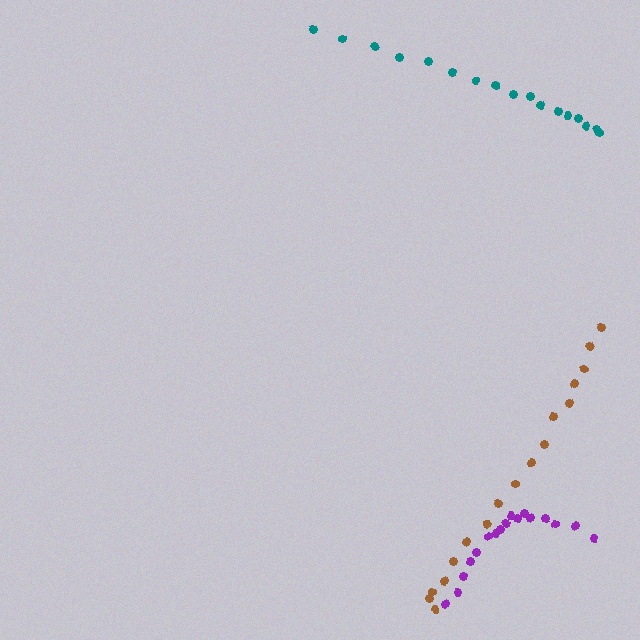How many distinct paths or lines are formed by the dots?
There are 3 distinct paths.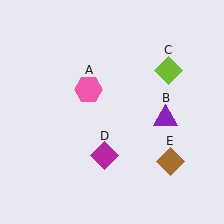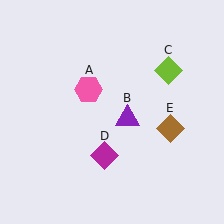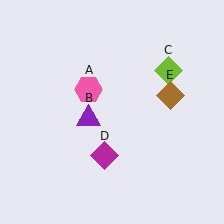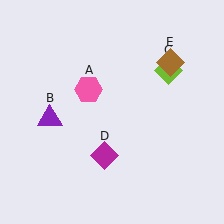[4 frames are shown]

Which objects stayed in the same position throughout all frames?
Pink hexagon (object A) and lime diamond (object C) and magenta diamond (object D) remained stationary.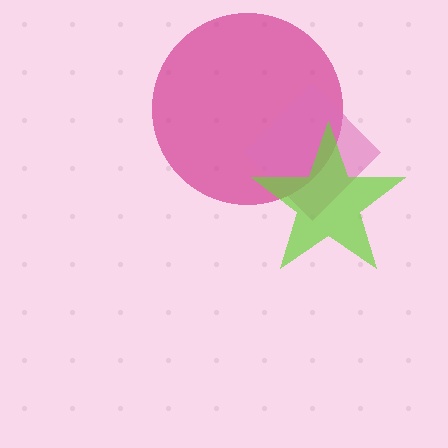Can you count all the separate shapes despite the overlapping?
Yes, there are 3 separate shapes.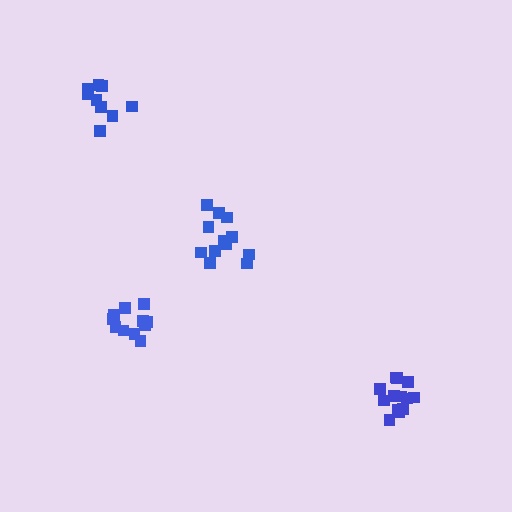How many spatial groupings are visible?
There are 4 spatial groupings.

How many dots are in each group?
Group 1: 11 dots, Group 2: 12 dots, Group 3: 13 dots, Group 4: 9 dots (45 total).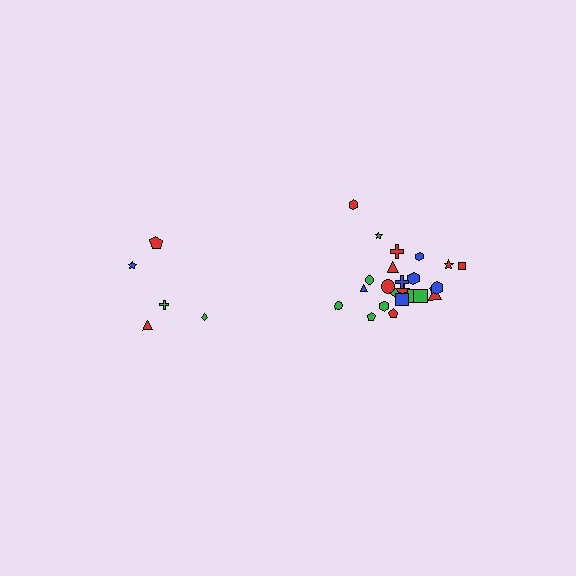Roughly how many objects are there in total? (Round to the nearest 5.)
Roughly 30 objects in total.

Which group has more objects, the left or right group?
The right group.